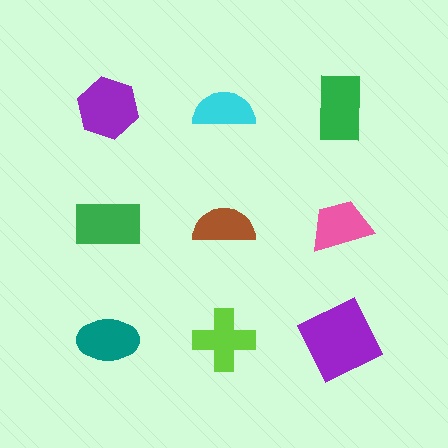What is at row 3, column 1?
A teal ellipse.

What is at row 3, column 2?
A lime cross.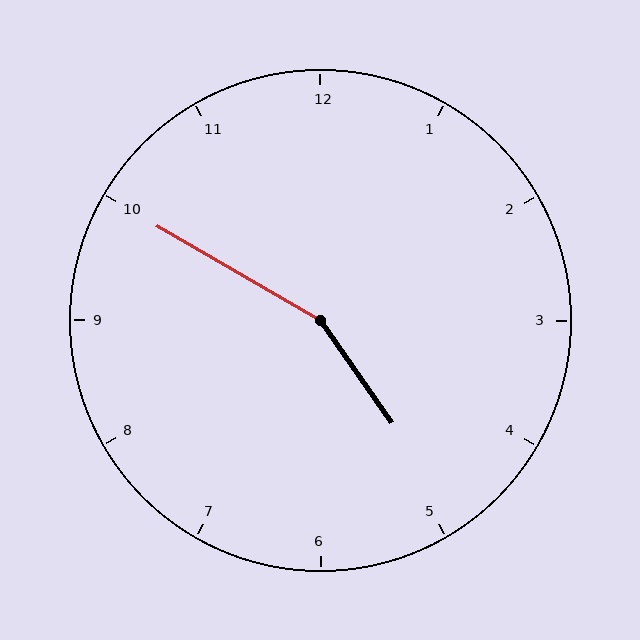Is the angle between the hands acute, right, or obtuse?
It is obtuse.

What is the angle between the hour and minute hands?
Approximately 155 degrees.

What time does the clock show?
4:50.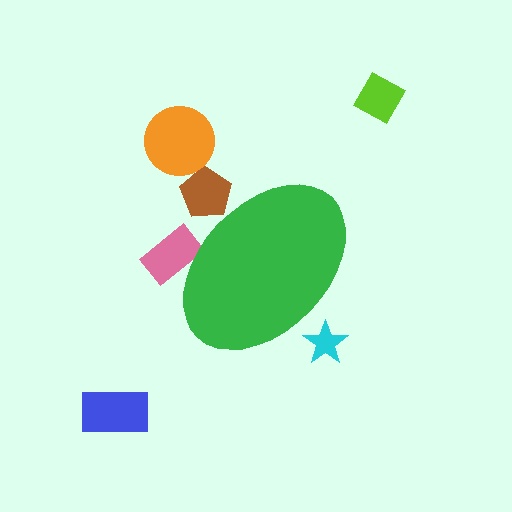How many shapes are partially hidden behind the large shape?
3 shapes are partially hidden.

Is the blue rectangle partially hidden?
No, the blue rectangle is fully visible.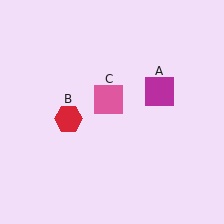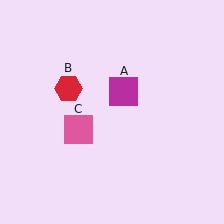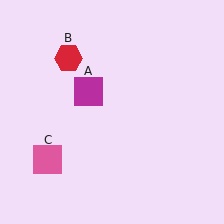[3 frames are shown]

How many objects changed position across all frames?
3 objects changed position: magenta square (object A), red hexagon (object B), pink square (object C).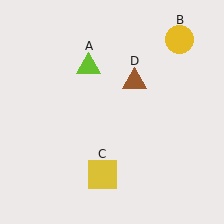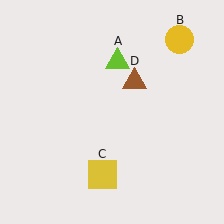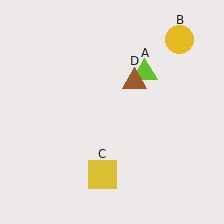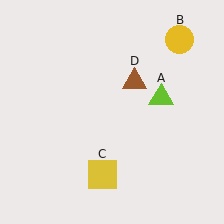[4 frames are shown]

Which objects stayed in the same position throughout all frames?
Yellow circle (object B) and yellow square (object C) and brown triangle (object D) remained stationary.